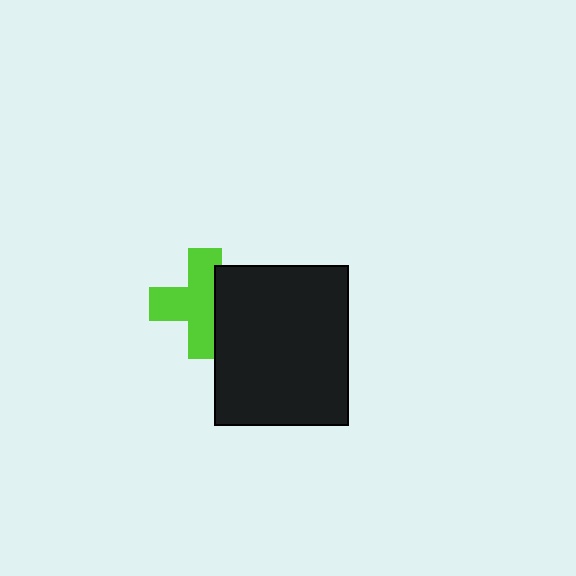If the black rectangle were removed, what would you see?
You would see the complete lime cross.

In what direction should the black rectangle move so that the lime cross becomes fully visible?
The black rectangle should move right. That is the shortest direction to clear the overlap and leave the lime cross fully visible.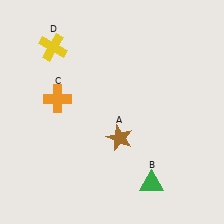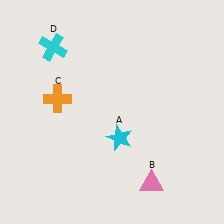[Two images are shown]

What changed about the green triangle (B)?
In Image 1, B is green. In Image 2, it changed to pink.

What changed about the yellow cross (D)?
In Image 1, D is yellow. In Image 2, it changed to cyan.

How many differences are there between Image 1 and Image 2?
There are 3 differences between the two images.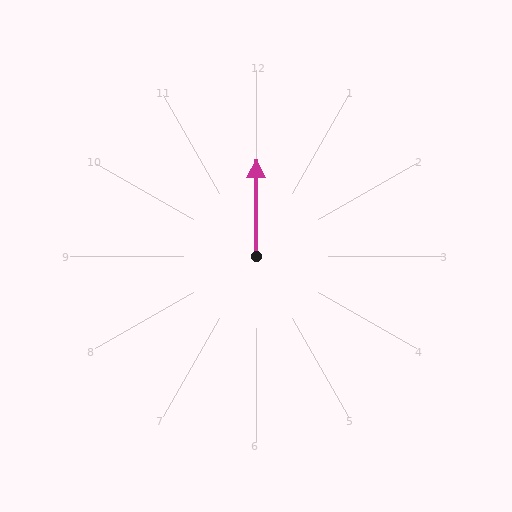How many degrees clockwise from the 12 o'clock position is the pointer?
Approximately 0 degrees.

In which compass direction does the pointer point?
North.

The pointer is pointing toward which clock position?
Roughly 12 o'clock.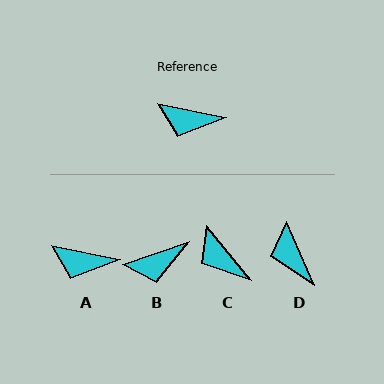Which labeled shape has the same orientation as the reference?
A.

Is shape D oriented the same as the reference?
No, it is off by about 54 degrees.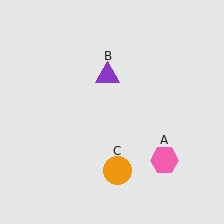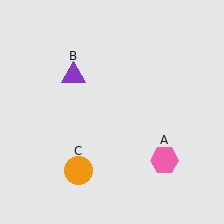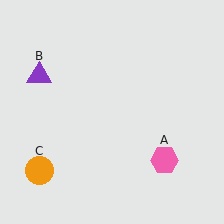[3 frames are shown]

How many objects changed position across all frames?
2 objects changed position: purple triangle (object B), orange circle (object C).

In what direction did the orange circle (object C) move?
The orange circle (object C) moved left.